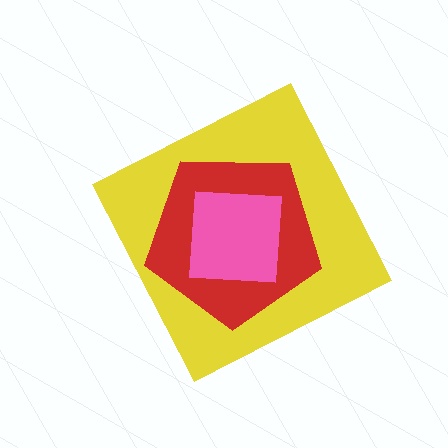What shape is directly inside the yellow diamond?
The red pentagon.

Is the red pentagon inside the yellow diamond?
Yes.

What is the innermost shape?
The pink square.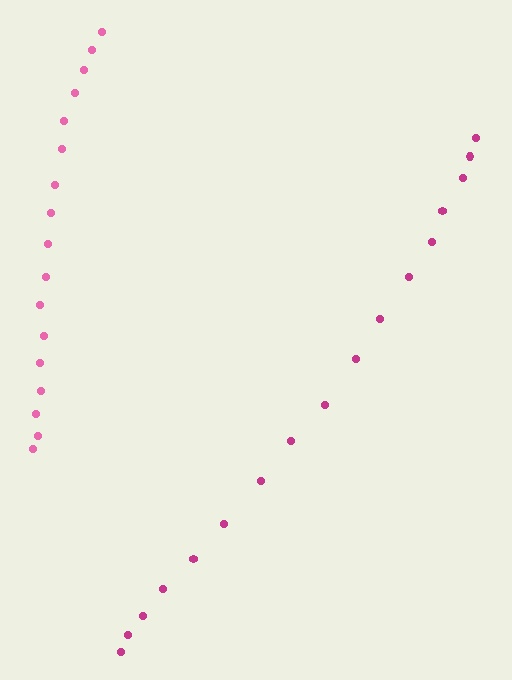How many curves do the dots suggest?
There are 2 distinct paths.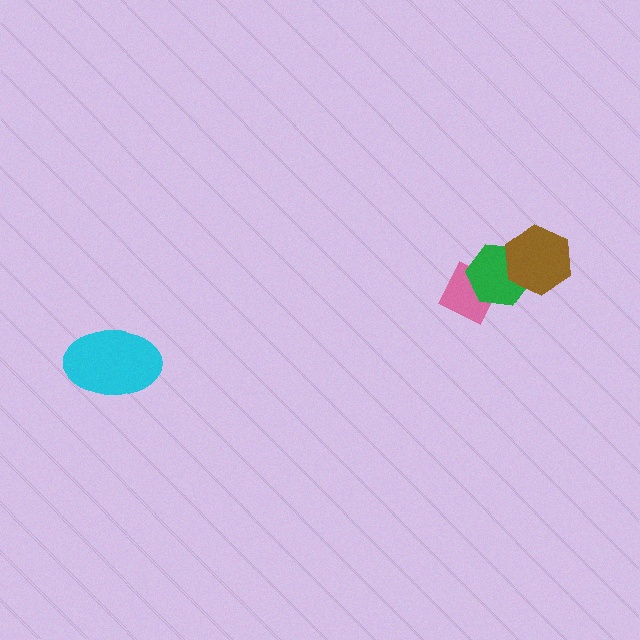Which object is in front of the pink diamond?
The green hexagon is in front of the pink diamond.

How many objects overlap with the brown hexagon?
1 object overlaps with the brown hexagon.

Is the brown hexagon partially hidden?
No, no other shape covers it.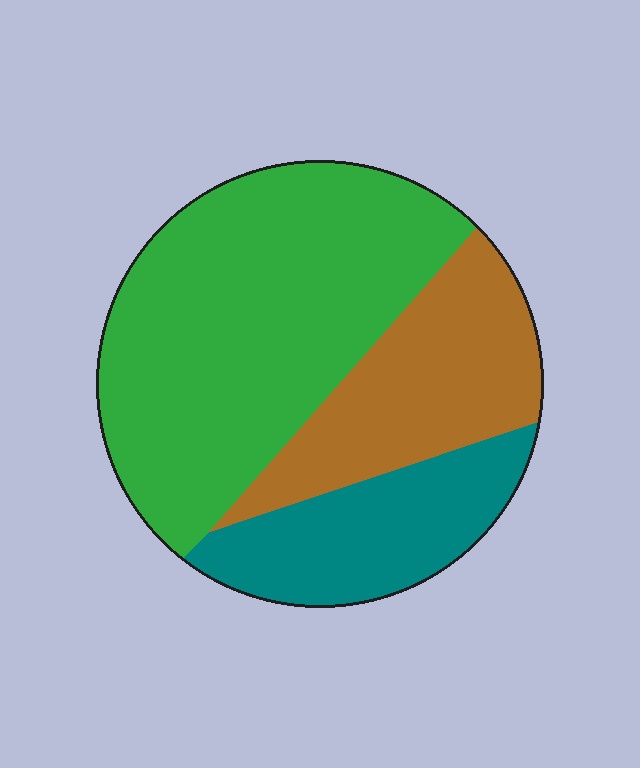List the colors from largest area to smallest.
From largest to smallest: green, brown, teal.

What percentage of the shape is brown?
Brown takes up between a sixth and a third of the shape.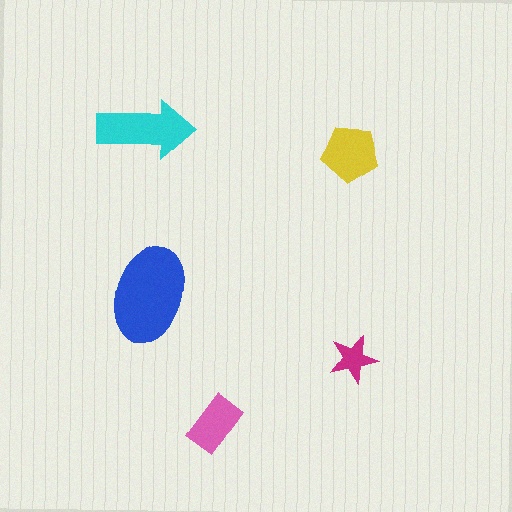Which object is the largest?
The blue ellipse.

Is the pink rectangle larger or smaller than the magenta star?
Larger.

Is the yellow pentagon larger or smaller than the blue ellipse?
Smaller.